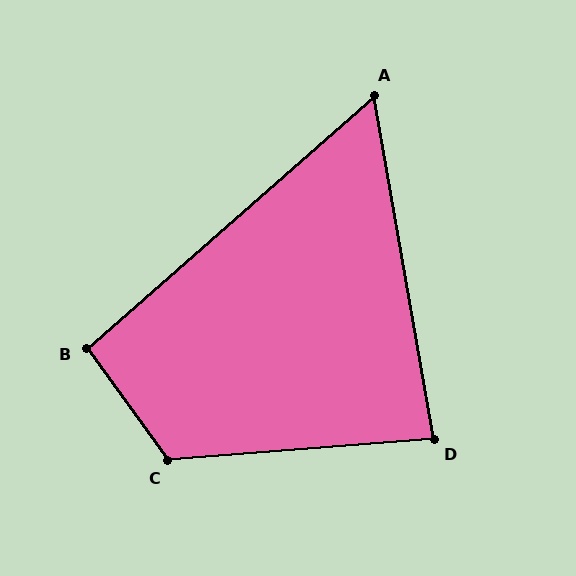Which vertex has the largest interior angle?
C, at approximately 121 degrees.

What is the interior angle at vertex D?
Approximately 85 degrees (acute).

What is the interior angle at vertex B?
Approximately 95 degrees (obtuse).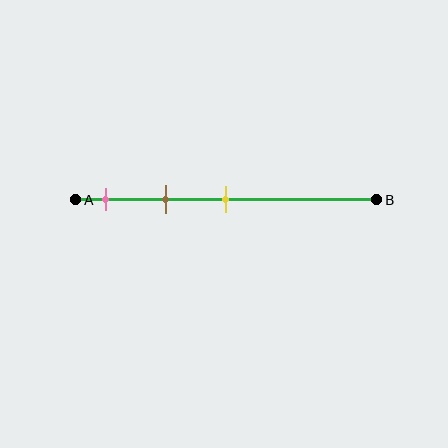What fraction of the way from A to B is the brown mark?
The brown mark is approximately 30% (0.3) of the way from A to B.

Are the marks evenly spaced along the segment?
Yes, the marks are approximately evenly spaced.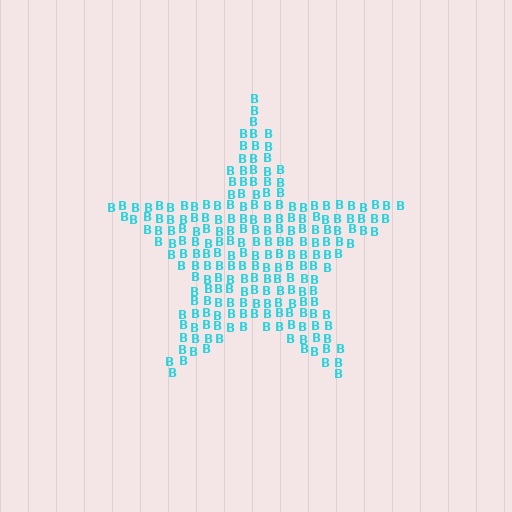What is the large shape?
The large shape is a star.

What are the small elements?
The small elements are letter B's.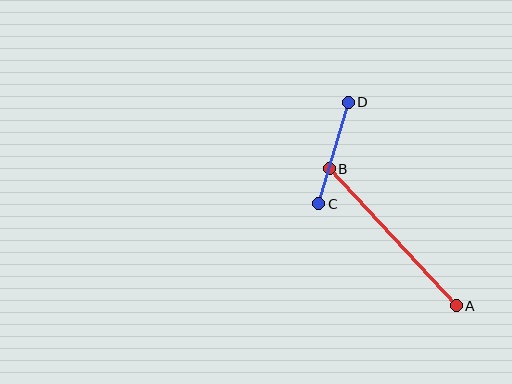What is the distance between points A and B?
The distance is approximately 187 pixels.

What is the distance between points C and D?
The distance is approximately 106 pixels.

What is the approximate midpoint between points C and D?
The midpoint is at approximately (334, 153) pixels.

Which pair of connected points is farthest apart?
Points A and B are farthest apart.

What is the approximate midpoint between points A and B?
The midpoint is at approximately (393, 237) pixels.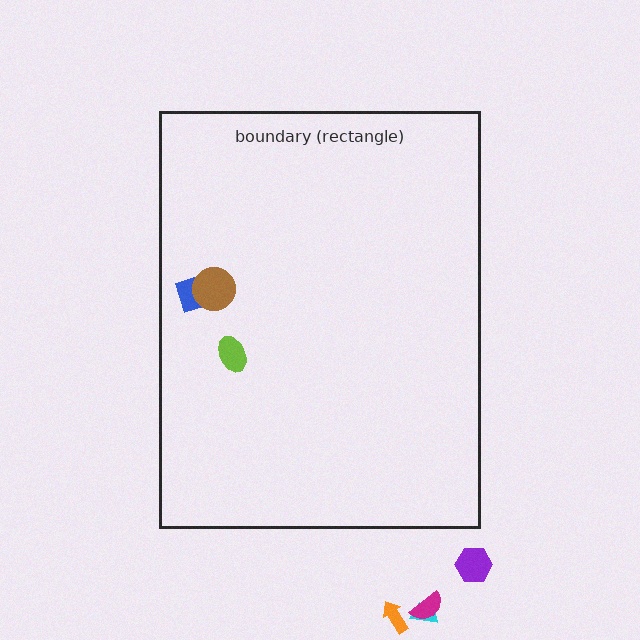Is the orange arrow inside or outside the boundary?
Outside.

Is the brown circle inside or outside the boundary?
Inside.